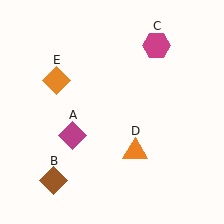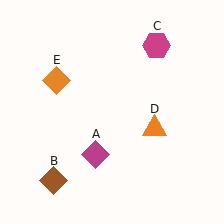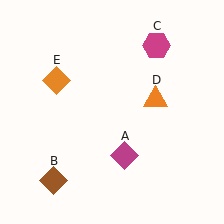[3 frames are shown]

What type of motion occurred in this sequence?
The magenta diamond (object A), orange triangle (object D) rotated counterclockwise around the center of the scene.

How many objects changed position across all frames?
2 objects changed position: magenta diamond (object A), orange triangle (object D).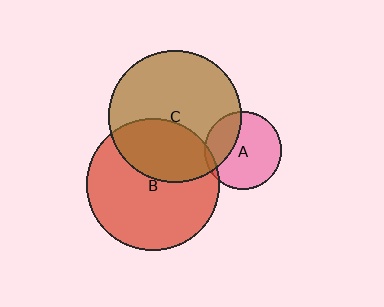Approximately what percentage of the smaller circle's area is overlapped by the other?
Approximately 35%.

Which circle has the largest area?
Circle B (red).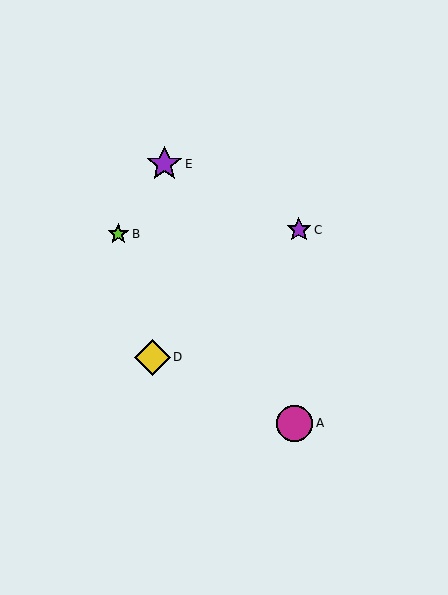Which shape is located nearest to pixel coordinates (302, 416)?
The magenta circle (labeled A) at (295, 423) is nearest to that location.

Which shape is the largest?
The yellow diamond (labeled D) is the largest.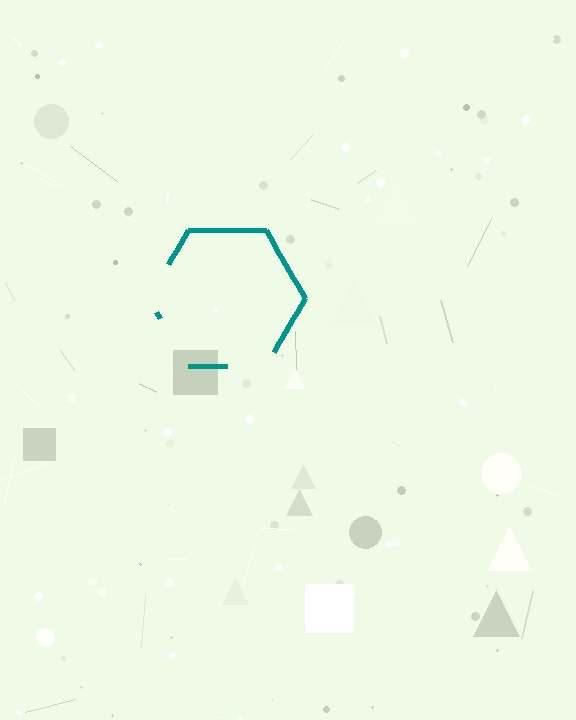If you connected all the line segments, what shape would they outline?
They would outline a hexagon.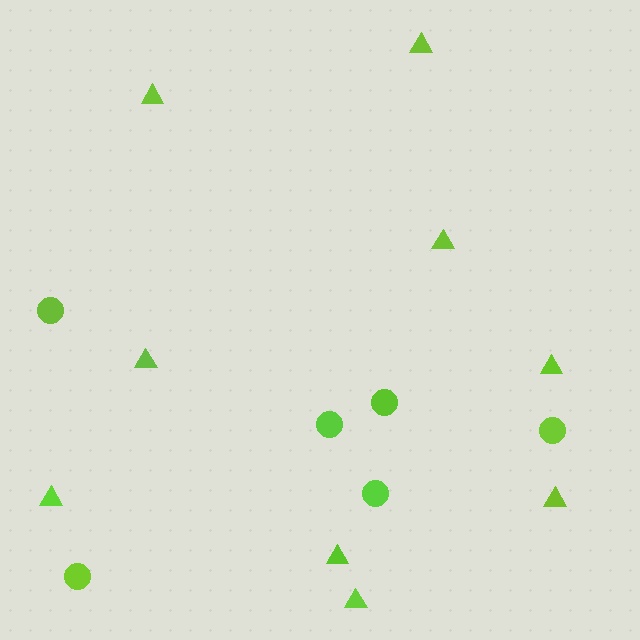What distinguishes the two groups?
There are 2 groups: one group of circles (6) and one group of triangles (9).